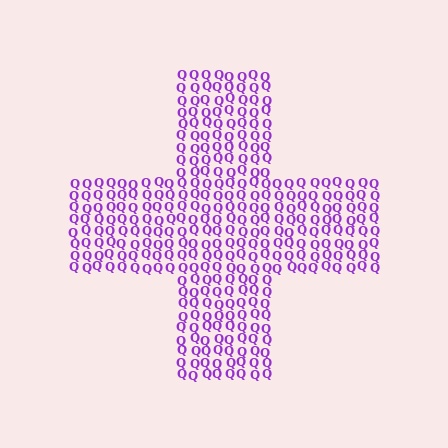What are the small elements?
The small elements are letter Q's.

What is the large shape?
The large shape is a cross.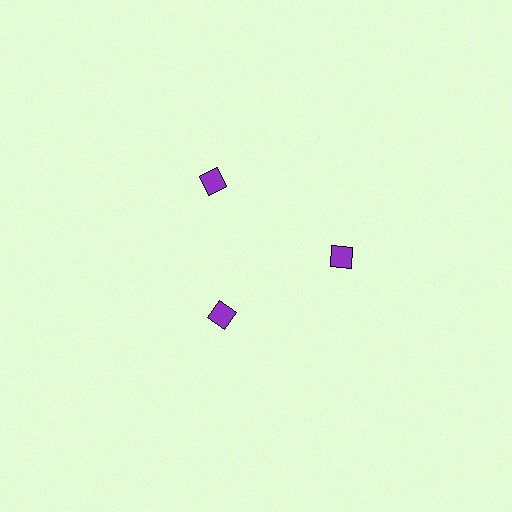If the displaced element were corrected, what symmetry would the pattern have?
It would have 3-fold rotational symmetry — the pattern would map onto itself every 120 degrees.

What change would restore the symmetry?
The symmetry would be restored by moving it outward, back onto the ring so that all 3 diamonds sit at equal angles and equal distance from the center.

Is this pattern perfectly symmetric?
No. The 3 purple diamonds are arranged in a ring, but one element near the 7 o'clock position is pulled inward toward the center, breaking the 3-fold rotational symmetry.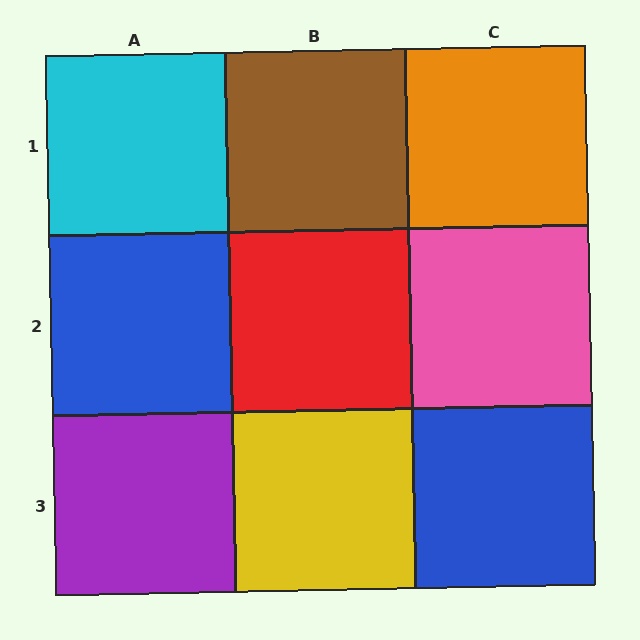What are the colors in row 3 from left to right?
Purple, yellow, blue.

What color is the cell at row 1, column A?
Cyan.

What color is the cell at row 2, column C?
Pink.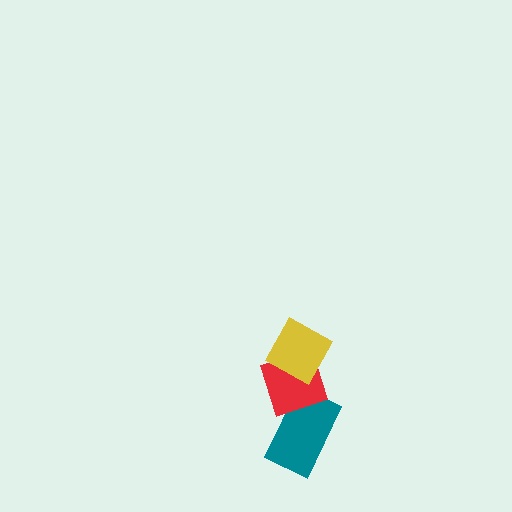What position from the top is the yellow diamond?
The yellow diamond is 1st from the top.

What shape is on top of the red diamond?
The yellow diamond is on top of the red diamond.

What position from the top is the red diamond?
The red diamond is 2nd from the top.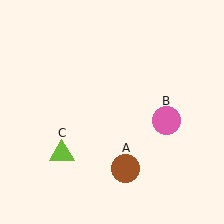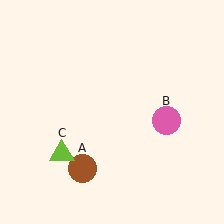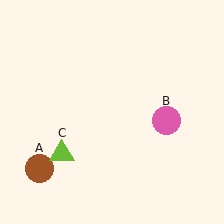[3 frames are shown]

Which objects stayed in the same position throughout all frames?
Pink circle (object B) and lime triangle (object C) remained stationary.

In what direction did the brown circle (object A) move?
The brown circle (object A) moved left.